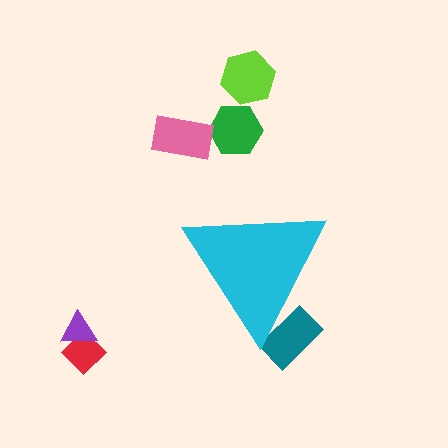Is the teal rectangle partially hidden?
Yes, the teal rectangle is partially hidden behind the cyan triangle.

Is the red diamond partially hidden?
No, the red diamond is fully visible.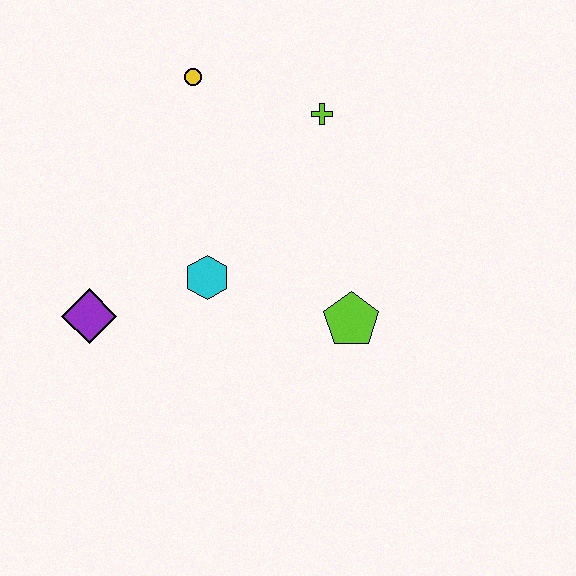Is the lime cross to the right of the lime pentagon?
No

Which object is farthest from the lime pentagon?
The yellow circle is farthest from the lime pentagon.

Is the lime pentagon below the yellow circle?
Yes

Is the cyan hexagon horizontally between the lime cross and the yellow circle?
Yes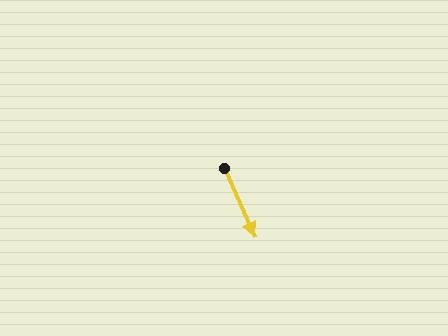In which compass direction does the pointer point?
Southeast.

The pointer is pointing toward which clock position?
Roughly 5 o'clock.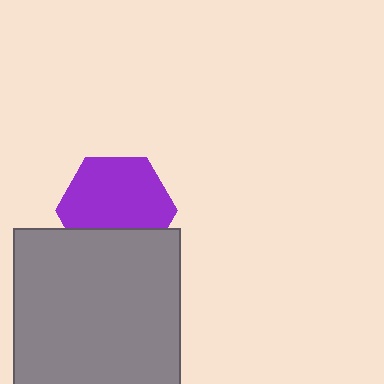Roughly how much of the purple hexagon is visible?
Most of it is visible (roughly 70%).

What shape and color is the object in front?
The object in front is a gray square.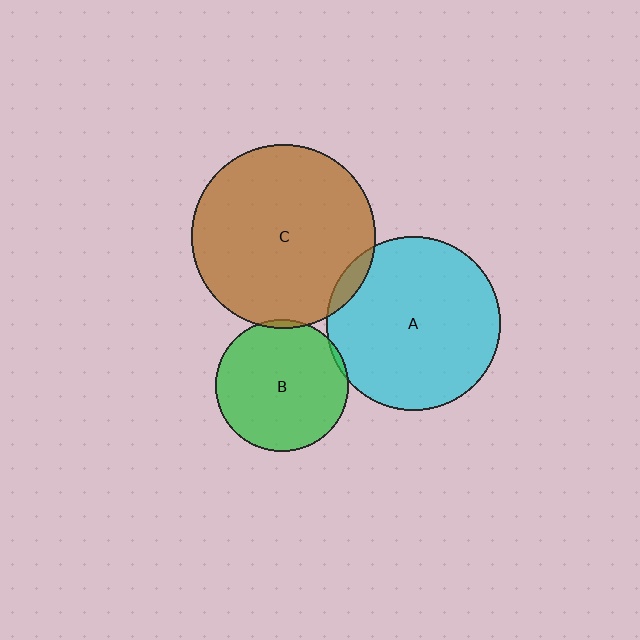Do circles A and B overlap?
Yes.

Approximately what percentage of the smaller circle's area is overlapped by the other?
Approximately 5%.